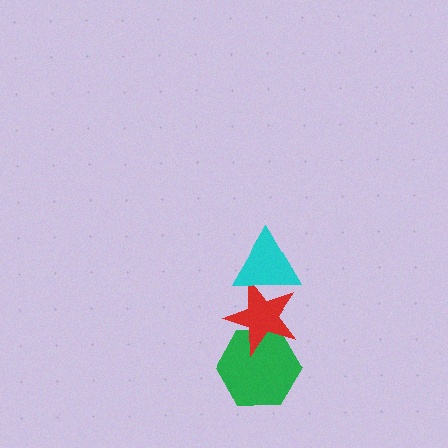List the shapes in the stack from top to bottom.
From top to bottom: the cyan triangle, the red star, the green hexagon.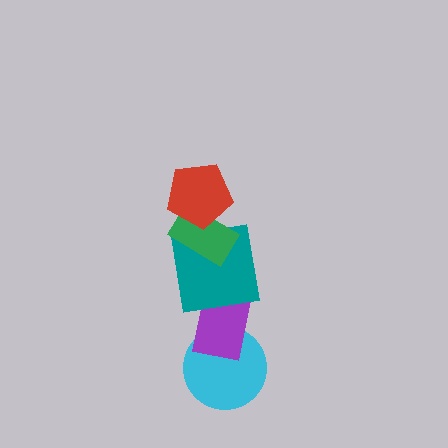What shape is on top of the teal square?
The green rectangle is on top of the teal square.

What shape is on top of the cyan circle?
The purple rectangle is on top of the cyan circle.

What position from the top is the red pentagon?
The red pentagon is 1st from the top.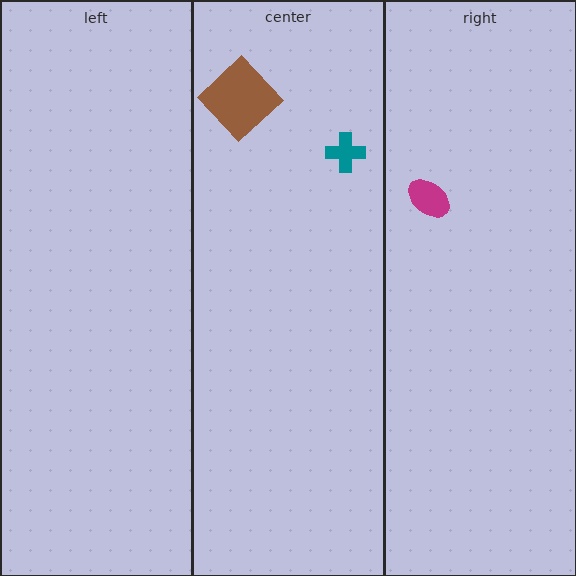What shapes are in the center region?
The teal cross, the brown diamond.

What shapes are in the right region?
The magenta ellipse.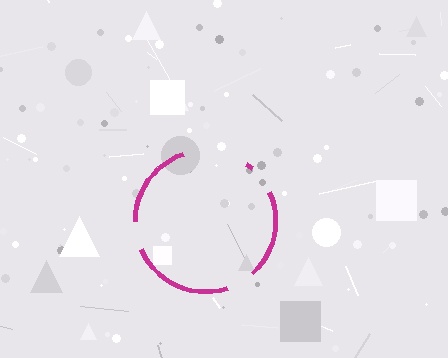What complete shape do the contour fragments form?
The contour fragments form a circle.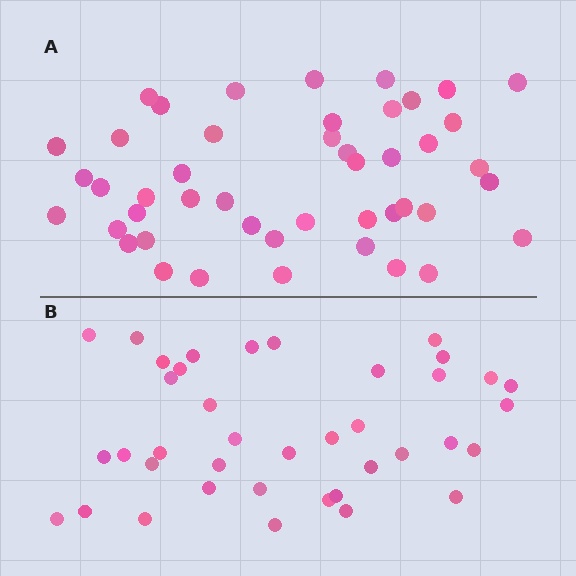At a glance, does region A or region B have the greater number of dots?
Region A (the top region) has more dots.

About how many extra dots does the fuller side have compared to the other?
Region A has roughly 8 or so more dots than region B.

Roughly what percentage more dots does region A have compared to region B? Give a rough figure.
About 20% more.